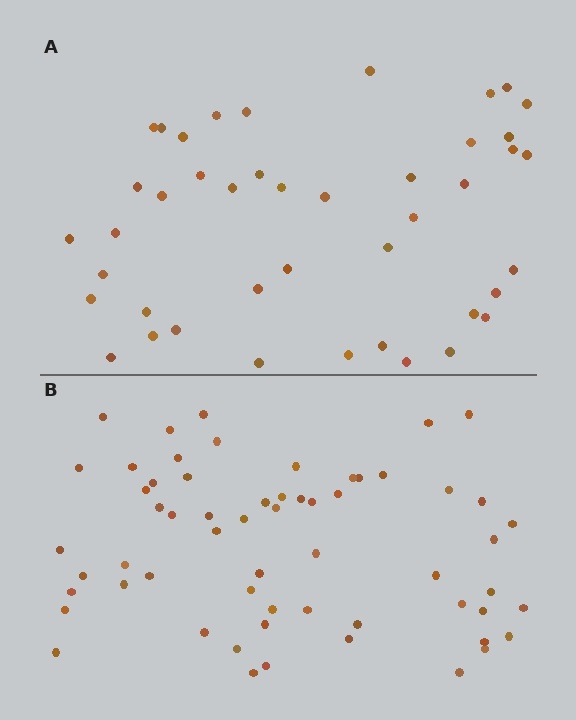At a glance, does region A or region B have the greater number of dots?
Region B (the bottom region) has more dots.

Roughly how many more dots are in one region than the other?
Region B has approximately 15 more dots than region A.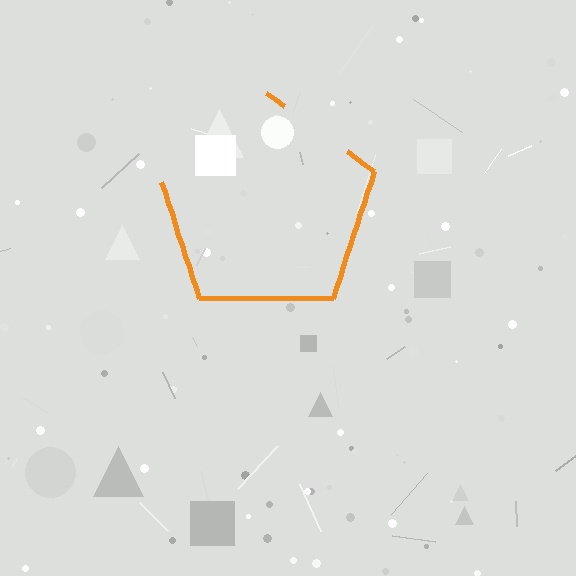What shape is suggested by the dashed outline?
The dashed outline suggests a pentagon.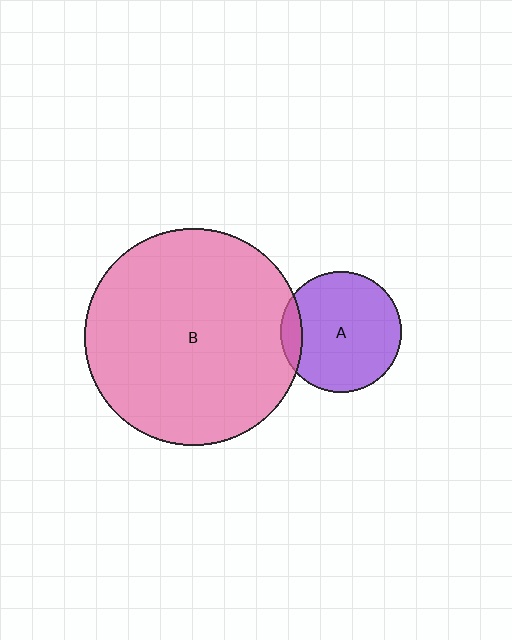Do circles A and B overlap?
Yes.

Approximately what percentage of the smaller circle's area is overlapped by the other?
Approximately 10%.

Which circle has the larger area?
Circle B (pink).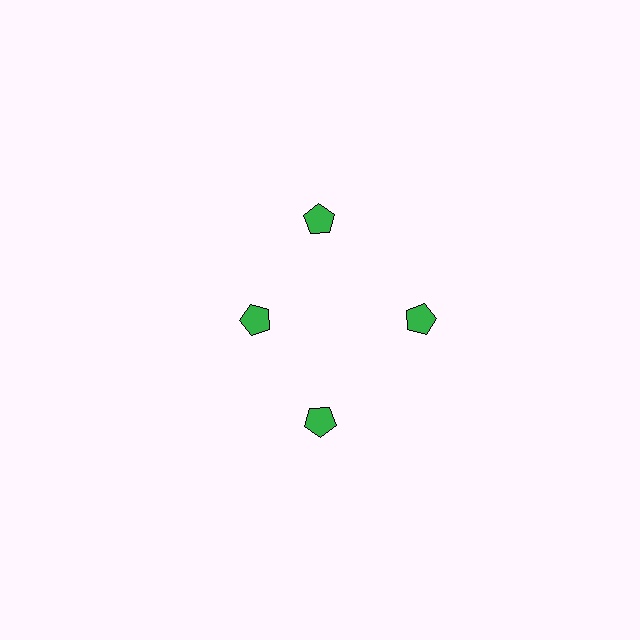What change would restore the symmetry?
The symmetry would be restored by moving it outward, back onto the ring so that all 4 pentagons sit at equal angles and equal distance from the center.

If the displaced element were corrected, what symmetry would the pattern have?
It would have 4-fold rotational symmetry — the pattern would map onto itself every 90 degrees.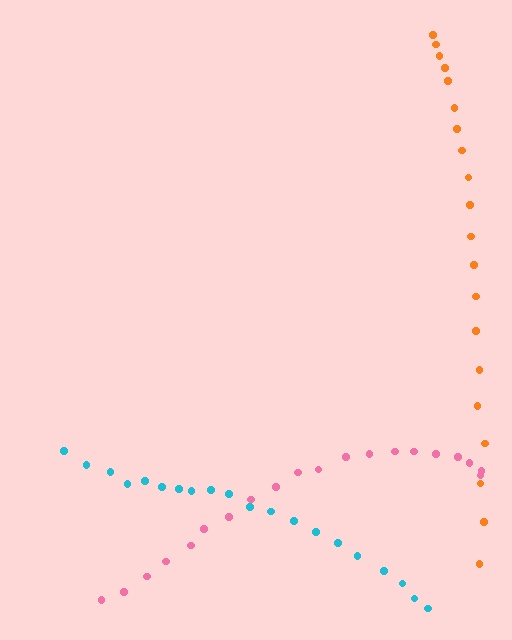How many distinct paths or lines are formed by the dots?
There are 3 distinct paths.